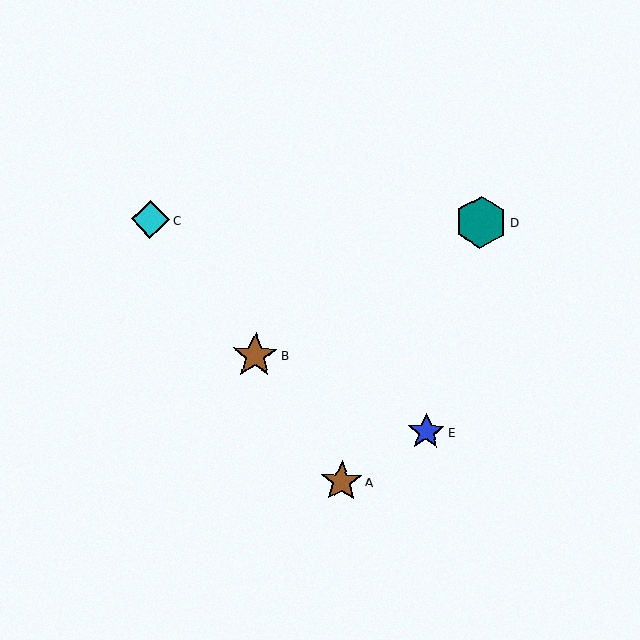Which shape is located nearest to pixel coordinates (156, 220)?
The cyan diamond (labeled C) at (151, 220) is nearest to that location.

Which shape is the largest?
The teal hexagon (labeled D) is the largest.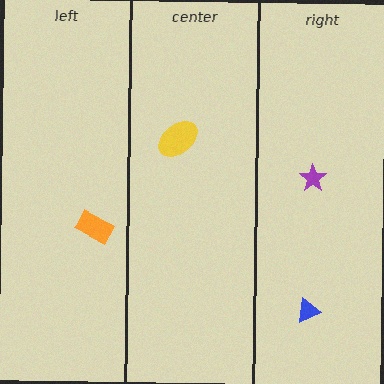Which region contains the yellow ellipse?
The center region.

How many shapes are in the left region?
1.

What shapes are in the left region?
The orange rectangle.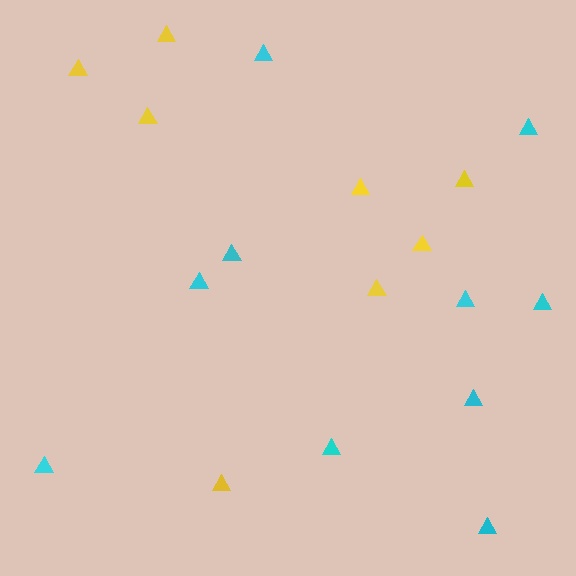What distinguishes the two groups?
There are 2 groups: one group of yellow triangles (8) and one group of cyan triangles (10).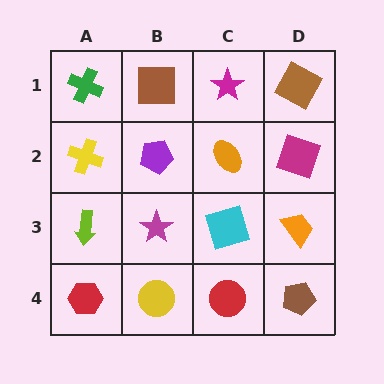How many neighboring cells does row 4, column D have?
2.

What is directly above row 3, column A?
A yellow cross.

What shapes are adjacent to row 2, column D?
A brown square (row 1, column D), an orange trapezoid (row 3, column D), an orange ellipse (row 2, column C).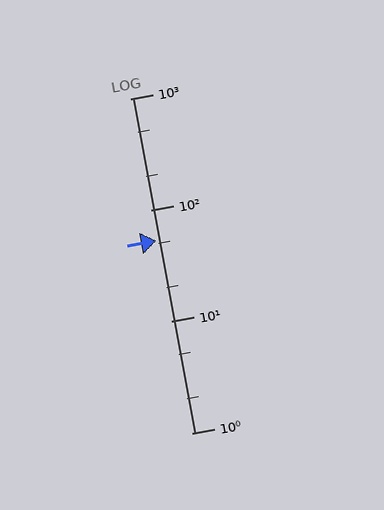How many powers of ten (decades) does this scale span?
The scale spans 3 decades, from 1 to 1000.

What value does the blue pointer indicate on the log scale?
The pointer indicates approximately 53.